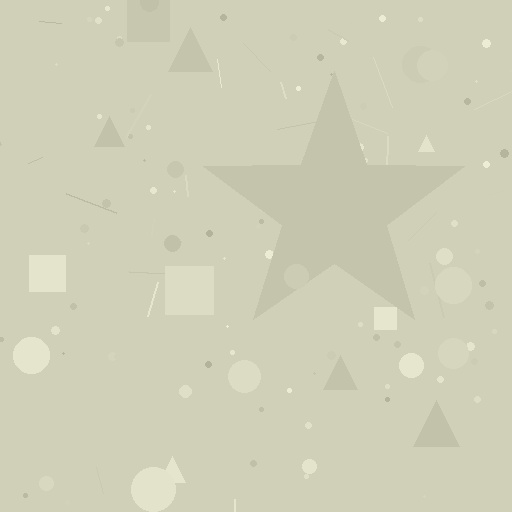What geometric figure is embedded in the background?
A star is embedded in the background.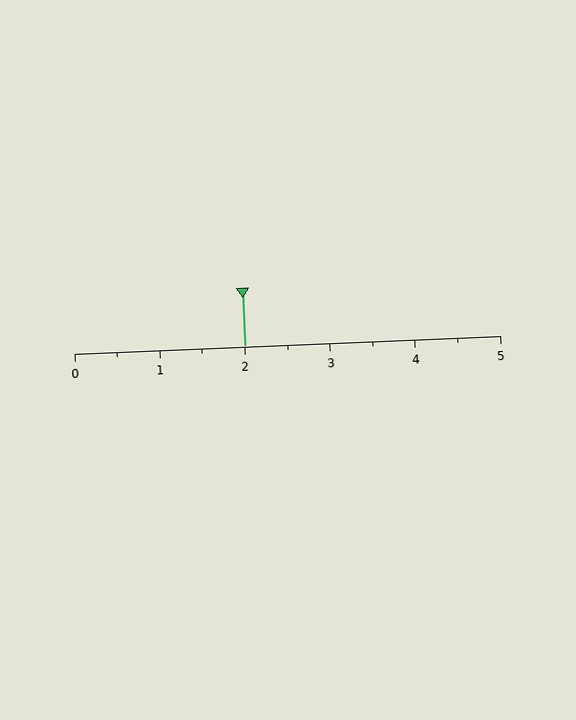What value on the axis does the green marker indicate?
The marker indicates approximately 2.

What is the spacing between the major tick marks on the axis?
The major ticks are spaced 1 apart.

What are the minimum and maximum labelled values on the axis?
The axis runs from 0 to 5.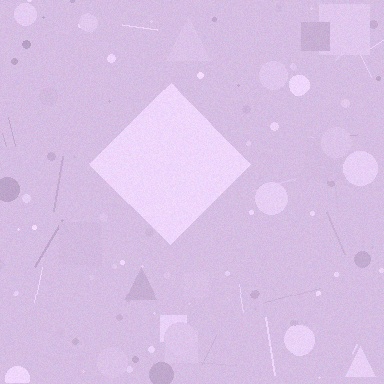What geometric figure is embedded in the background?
A diamond is embedded in the background.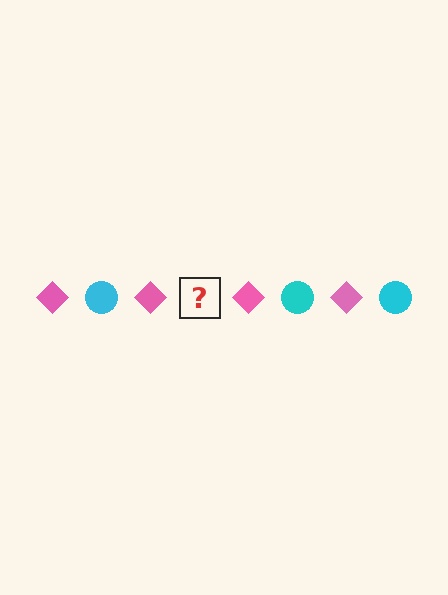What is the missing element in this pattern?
The missing element is a cyan circle.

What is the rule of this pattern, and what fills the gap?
The rule is that the pattern alternates between pink diamond and cyan circle. The gap should be filled with a cyan circle.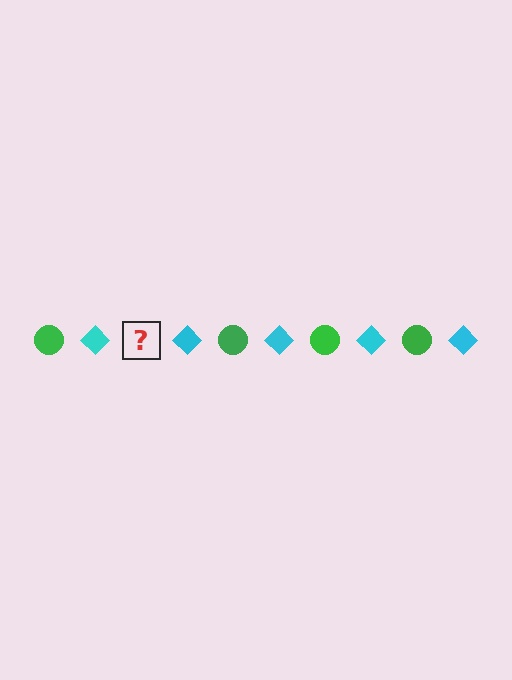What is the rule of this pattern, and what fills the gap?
The rule is that the pattern alternates between green circle and cyan diamond. The gap should be filled with a green circle.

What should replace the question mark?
The question mark should be replaced with a green circle.